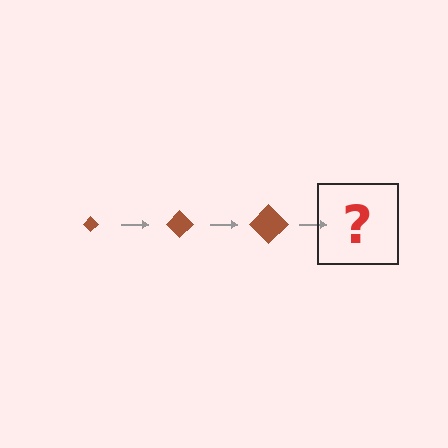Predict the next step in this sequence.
The next step is a brown diamond, larger than the previous one.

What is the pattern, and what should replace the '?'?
The pattern is that the diamond gets progressively larger each step. The '?' should be a brown diamond, larger than the previous one.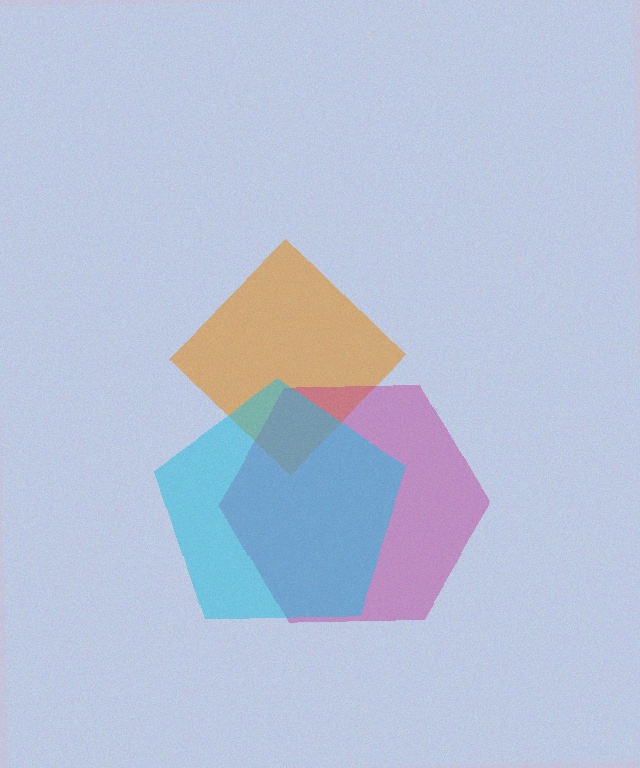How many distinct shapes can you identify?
There are 3 distinct shapes: an orange diamond, a magenta hexagon, a cyan pentagon.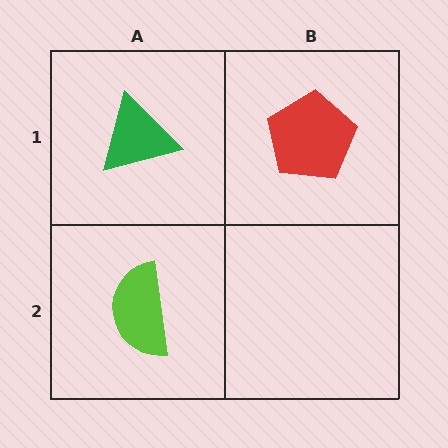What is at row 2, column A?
A lime semicircle.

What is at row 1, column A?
A green triangle.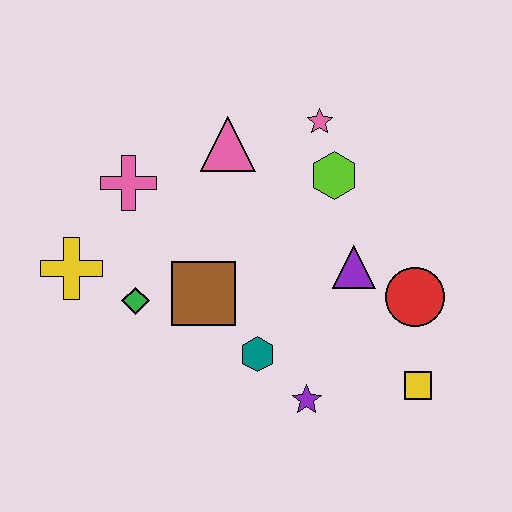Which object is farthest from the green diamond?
The yellow square is farthest from the green diamond.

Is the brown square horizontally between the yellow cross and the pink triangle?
Yes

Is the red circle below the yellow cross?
Yes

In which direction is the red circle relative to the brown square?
The red circle is to the right of the brown square.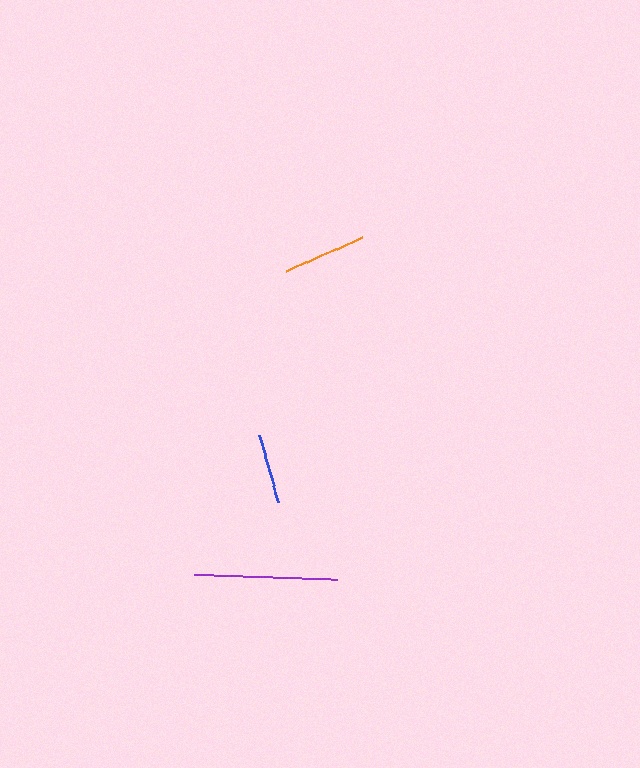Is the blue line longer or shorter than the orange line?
The orange line is longer than the blue line.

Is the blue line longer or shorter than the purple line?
The purple line is longer than the blue line.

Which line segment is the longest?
The purple line is the longest at approximately 143 pixels.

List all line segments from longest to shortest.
From longest to shortest: purple, orange, blue.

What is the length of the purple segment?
The purple segment is approximately 143 pixels long.